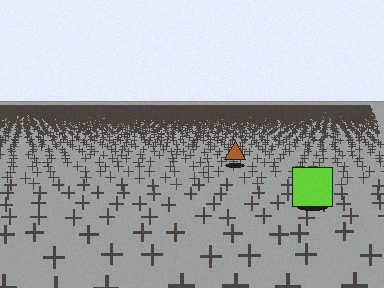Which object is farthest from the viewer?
The brown triangle is farthest from the viewer. It appears smaller and the ground texture around it is denser.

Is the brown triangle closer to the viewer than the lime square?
No. The lime square is closer — you can tell from the texture gradient: the ground texture is coarser near it.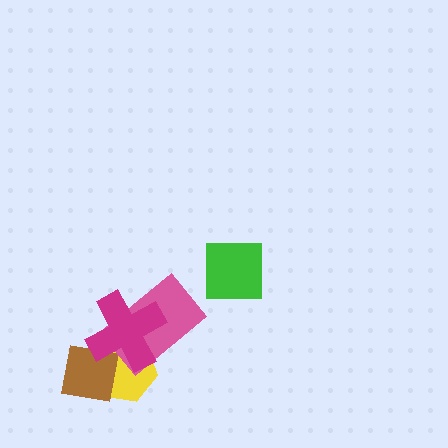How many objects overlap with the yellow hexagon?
3 objects overlap with the yellow hexagon.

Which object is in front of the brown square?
The magenta cross is in front of the brown square.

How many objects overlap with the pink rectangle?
2 objects overlap with the pink rectangle.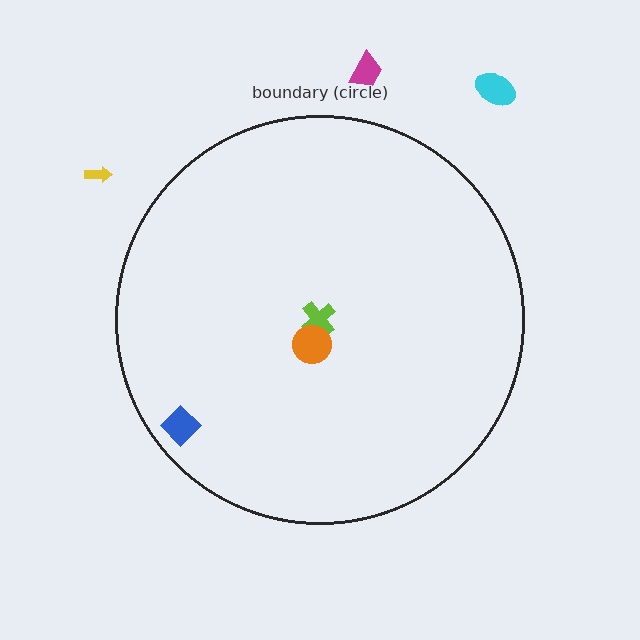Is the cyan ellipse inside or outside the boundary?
Outside.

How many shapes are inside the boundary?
3 inside, 3 outside.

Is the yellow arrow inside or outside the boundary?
Outside.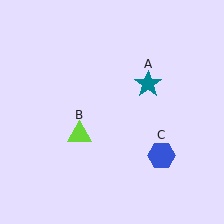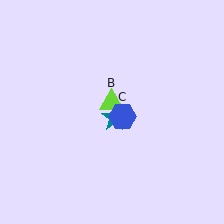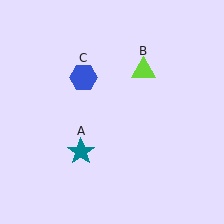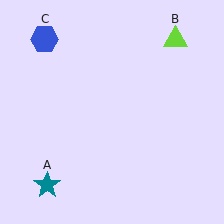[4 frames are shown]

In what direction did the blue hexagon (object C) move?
The blue hexagon (object C) moved up and to the left.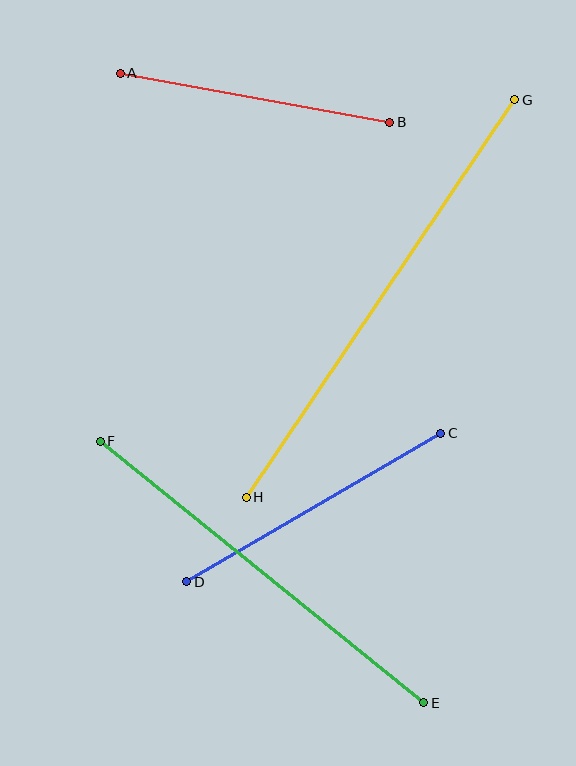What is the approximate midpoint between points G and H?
The midpoint is at approximately (380, 298) pixels.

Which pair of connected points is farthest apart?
Points G and H are farthest apart.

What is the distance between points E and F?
The distance is approximately 416 pixels.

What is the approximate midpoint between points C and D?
The midpoint is at approximately (314, 508) pixels.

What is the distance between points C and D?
The distance is approximately 294 pixels.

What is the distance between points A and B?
The distance is approximately 274 pixels.